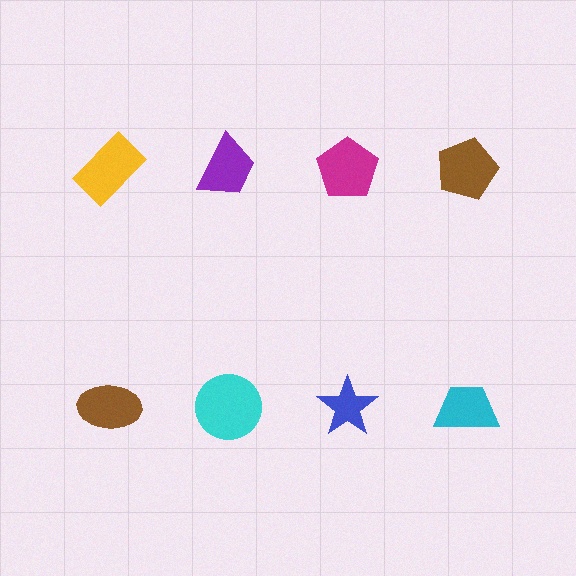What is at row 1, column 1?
A yellow rectangle.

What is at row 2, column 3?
A blue star.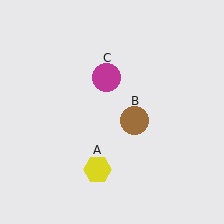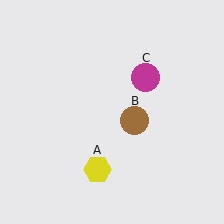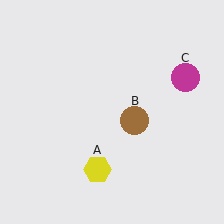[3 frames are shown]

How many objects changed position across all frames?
1 object changed position: magenta circle (object C).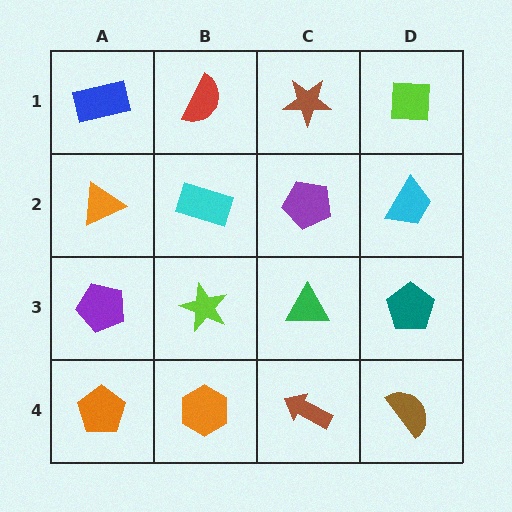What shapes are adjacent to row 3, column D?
A cyan trapezoid (row 2, column D), a brown semicircle (row 4, column D), a green triangle (row 3, column C).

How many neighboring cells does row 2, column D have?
3.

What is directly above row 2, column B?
A red semicircle.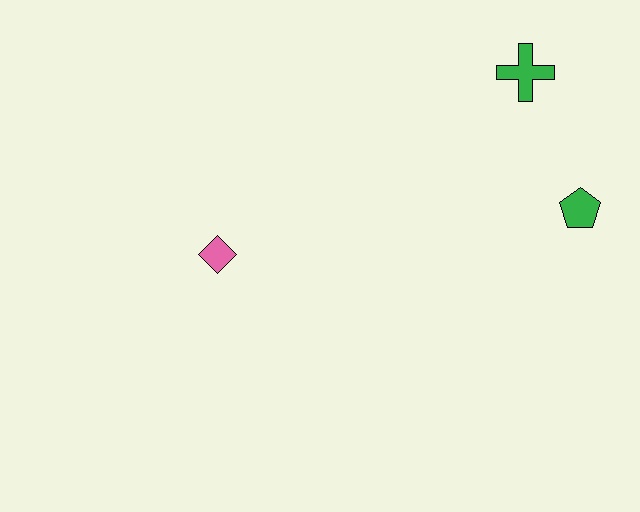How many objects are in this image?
There are 3 objects.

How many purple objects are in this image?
There are no purple objects.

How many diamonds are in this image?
There is 1 diamond.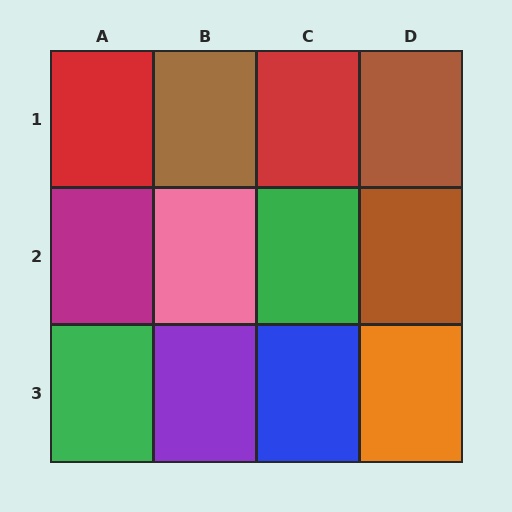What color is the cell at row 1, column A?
Red.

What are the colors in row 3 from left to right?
Green, purple, blue, orange.